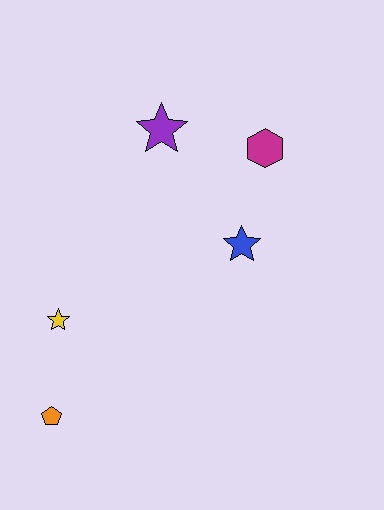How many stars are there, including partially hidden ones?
There are 3 stars.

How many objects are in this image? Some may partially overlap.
There are 5 objects.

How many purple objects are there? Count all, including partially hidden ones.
There is 1 purple object.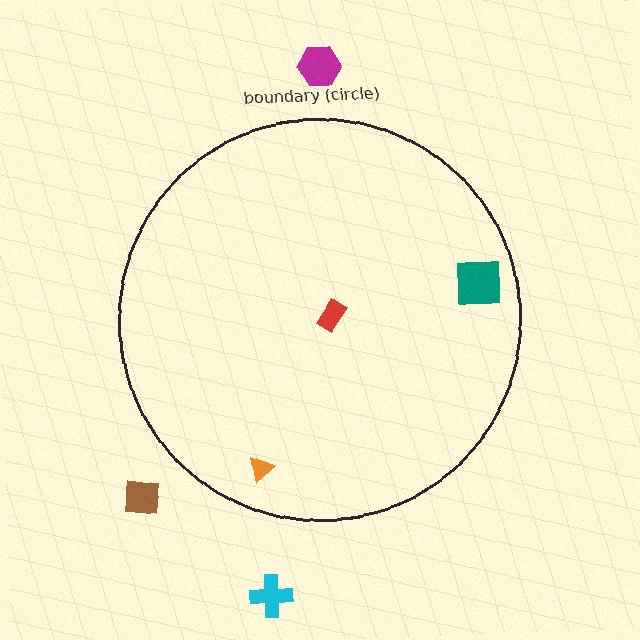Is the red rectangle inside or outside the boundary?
Inside.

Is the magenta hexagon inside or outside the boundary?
Outside.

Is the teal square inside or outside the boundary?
Inside.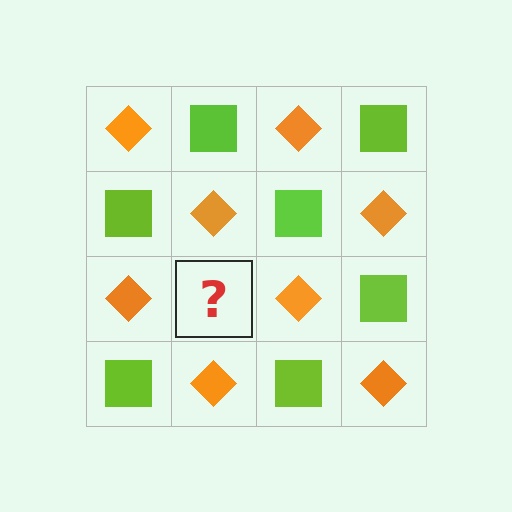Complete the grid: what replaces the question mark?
The question mark should be replaced with a lime square.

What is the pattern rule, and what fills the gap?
The rule is that it alternates orange diamond and lime square in a checkerboard pattern. The gap should be filled with a lime square.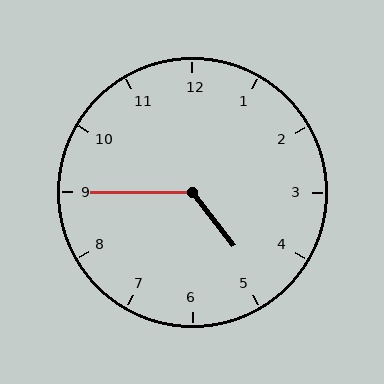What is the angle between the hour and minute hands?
Approximately 128 degrees.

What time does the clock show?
4:45.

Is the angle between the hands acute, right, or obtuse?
It is obtuse.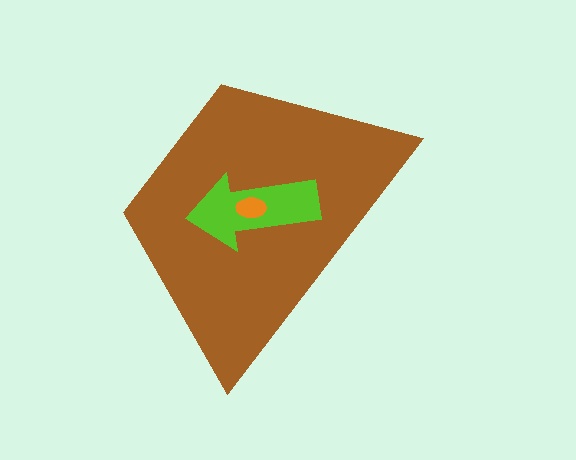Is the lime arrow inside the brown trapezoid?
Yes.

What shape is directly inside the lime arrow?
The orange ellipse.